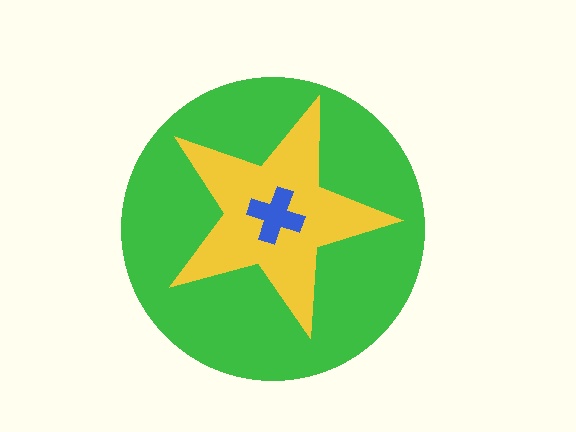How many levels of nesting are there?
3.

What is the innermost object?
The blue cross.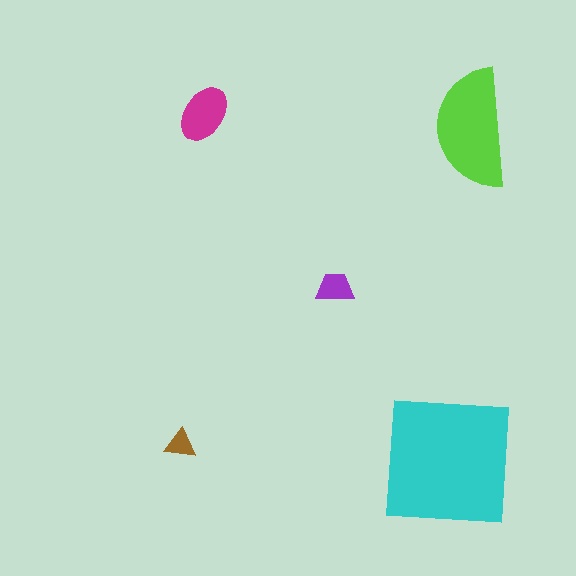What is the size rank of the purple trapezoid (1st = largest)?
4th.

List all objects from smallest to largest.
The brown triangle, the purple trapezoid, the magenta ellipse, the lime semicircle, the cyan square.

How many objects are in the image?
There are 5 objects in the image.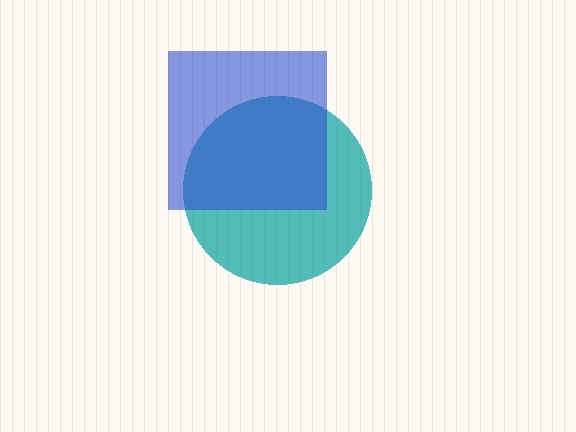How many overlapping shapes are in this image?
There are 2 overlapping shapes in the image.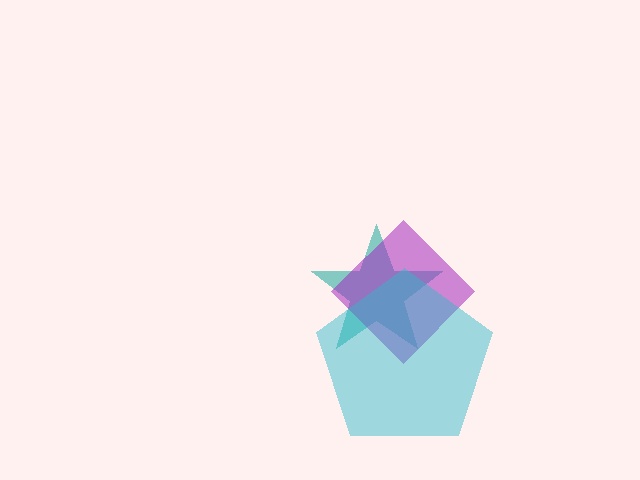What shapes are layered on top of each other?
The layered shapes are: a teal star, a purple diamond, a cyan pentagon.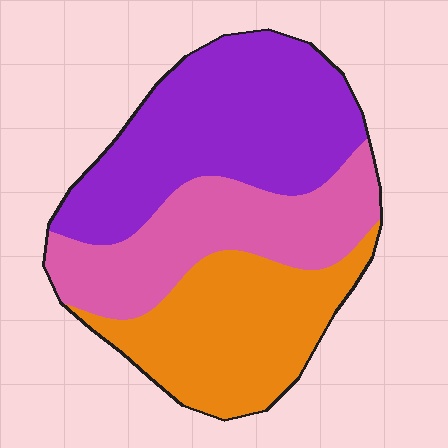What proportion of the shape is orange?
Orange covers about 30% of the shape.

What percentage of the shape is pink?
Pink takes up between a quarter and a half of the shape.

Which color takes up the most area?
Purple, at roughly 40%.